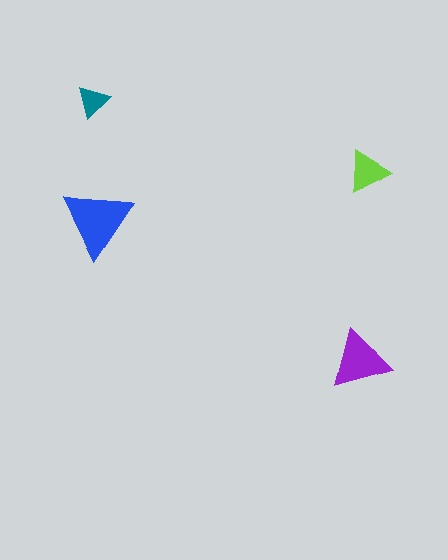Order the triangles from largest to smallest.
the blue one, the purple one, the lime one, the teal one.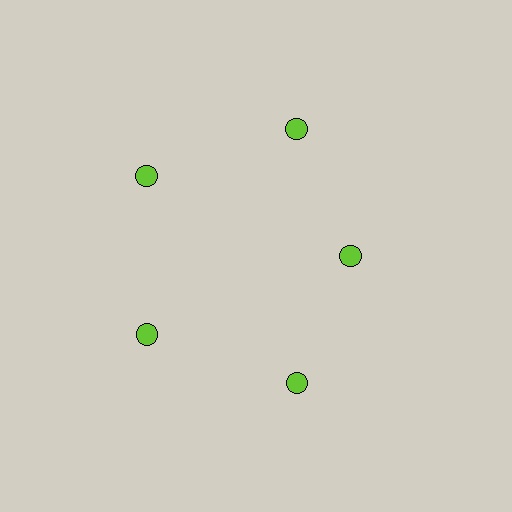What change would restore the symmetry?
The symmetry would be restored by moving it outward, back onto the ring so that all 5 circles sit at equal angles and equal distance from the center.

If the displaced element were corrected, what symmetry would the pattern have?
It would have 5-fold rotational symmetry — the pattern would map onto itself every 72 degrees.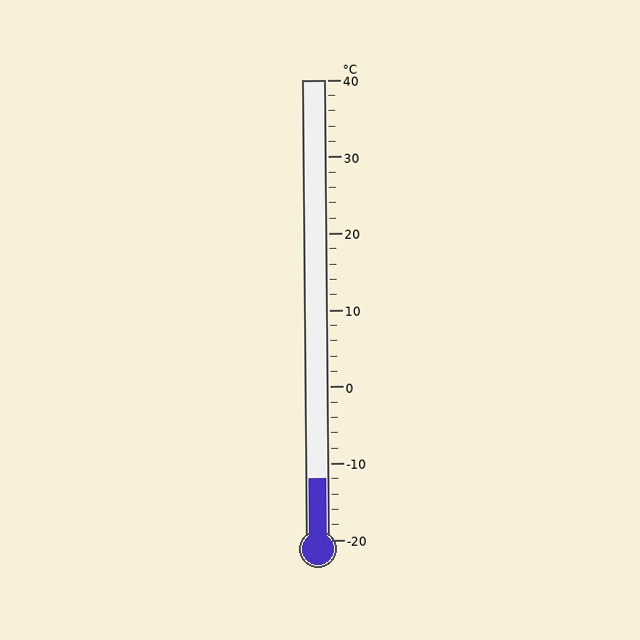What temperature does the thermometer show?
The thermometer shows approximately -12°C.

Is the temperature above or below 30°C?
The temperature is below 30°C.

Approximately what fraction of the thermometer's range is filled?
The thermometer is filled to approximately 15% of its range.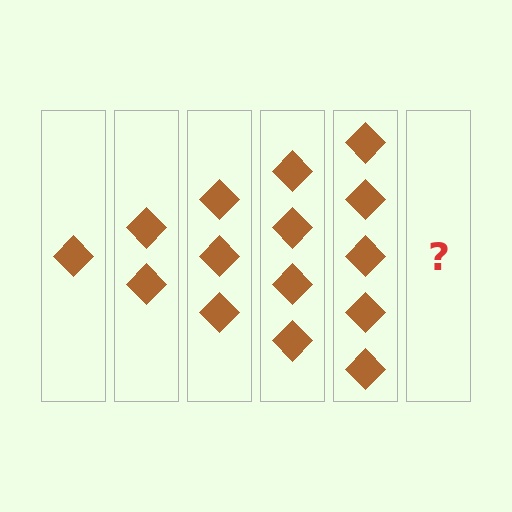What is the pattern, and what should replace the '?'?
The pattern is that each step adds one more diamond. The '?' should be 6 diamonds.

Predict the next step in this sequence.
The next step is 6 diamonds.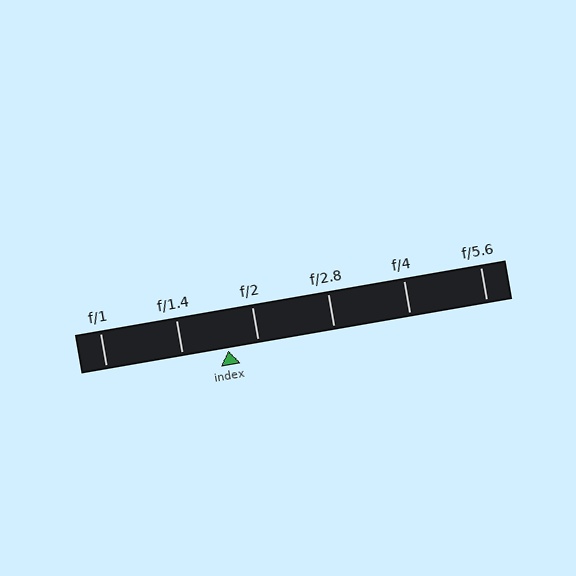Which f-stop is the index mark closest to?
The index mark is closest to f/2.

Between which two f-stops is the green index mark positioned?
The index mark is between f/1.4 and f/2.